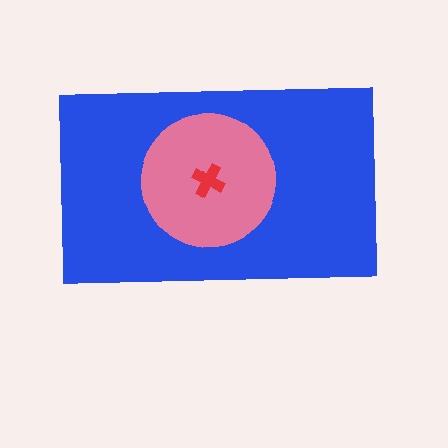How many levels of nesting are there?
3.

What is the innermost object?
The red cross.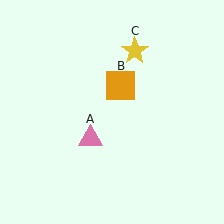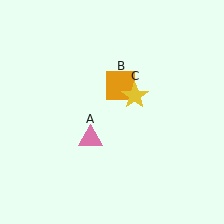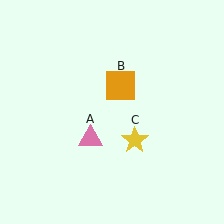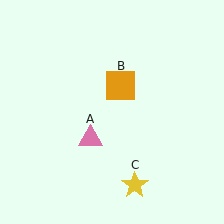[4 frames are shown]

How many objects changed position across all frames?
1 object changed position: yellow star (object C).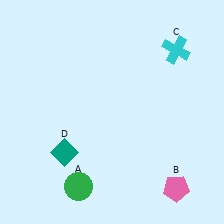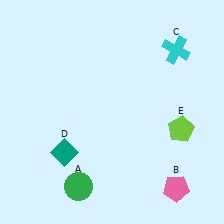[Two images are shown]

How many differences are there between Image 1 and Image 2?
There is 1 difference between the two images.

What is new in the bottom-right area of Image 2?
A lime pentagon (E) was added in the bottom-right area of Image 2.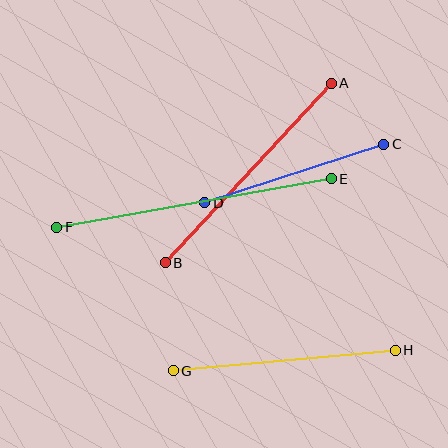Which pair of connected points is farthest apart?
Points E and F are farthest apart.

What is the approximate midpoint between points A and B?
The midpoint is at approximately (248, 173) pixels.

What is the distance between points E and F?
The distance is approximately 279 pixels.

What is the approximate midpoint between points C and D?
The midpoint is at approximately (294, 173) pixels.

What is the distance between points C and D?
The distance is approximately 189 pixels.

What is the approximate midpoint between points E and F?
The midpoint is at approximately (194, 203) pixels.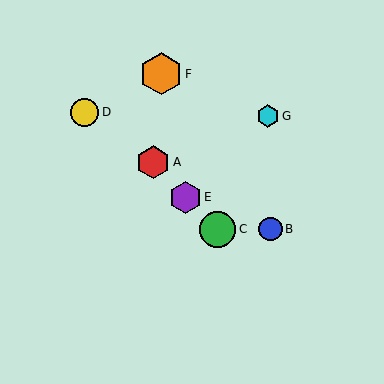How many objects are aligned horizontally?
2 objects (B, C) are aligned horizontally.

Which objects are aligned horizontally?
Objects B, C are aligned horizontally.